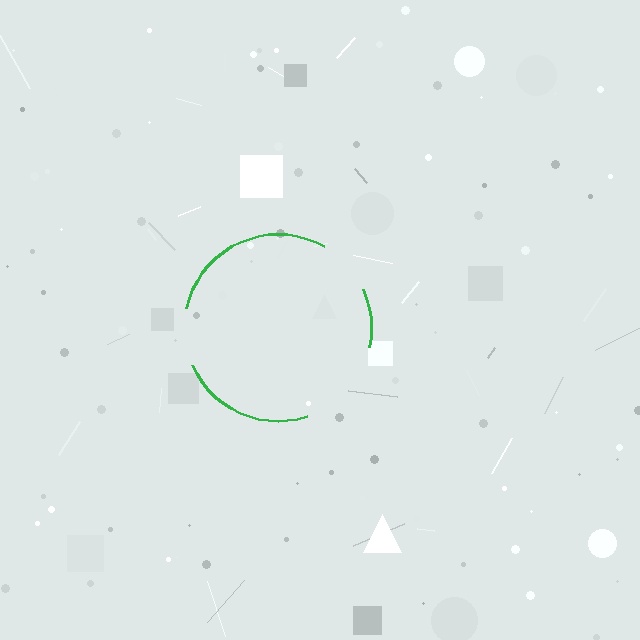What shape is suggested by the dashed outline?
The dashed outline suggests a circle.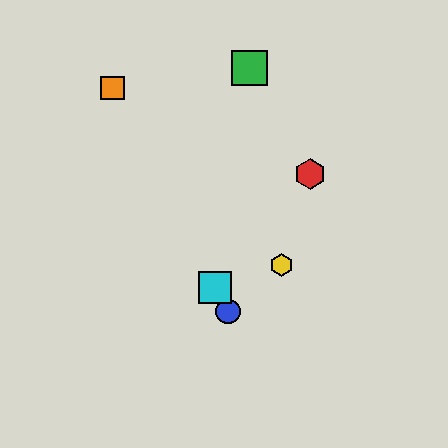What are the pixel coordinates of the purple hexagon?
The purple hexagon is at (213, 283).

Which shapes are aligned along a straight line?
The blue circle, the purple hexagon, the orange square, the cyan square are aligned along a straight line.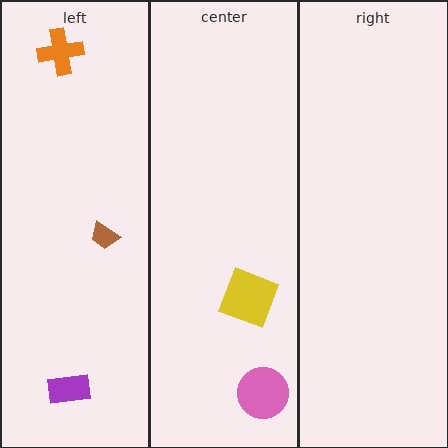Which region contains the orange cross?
The left region.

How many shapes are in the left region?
3.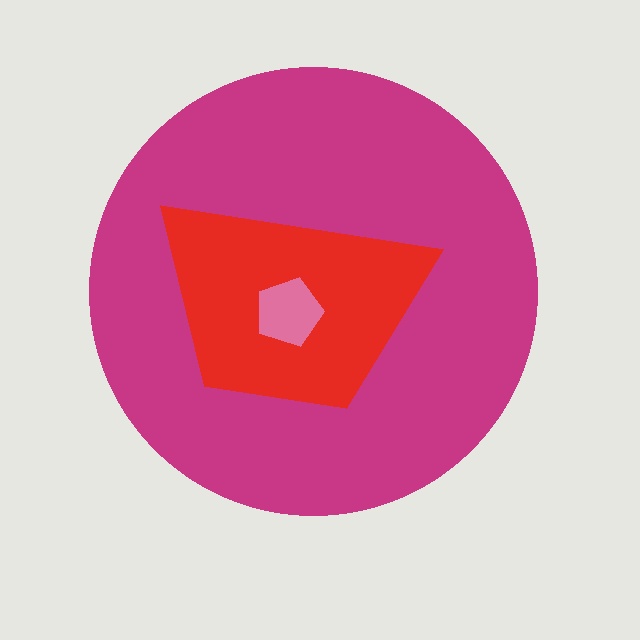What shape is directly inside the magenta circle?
The red trapezoid.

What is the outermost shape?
The magenta circle.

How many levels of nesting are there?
3.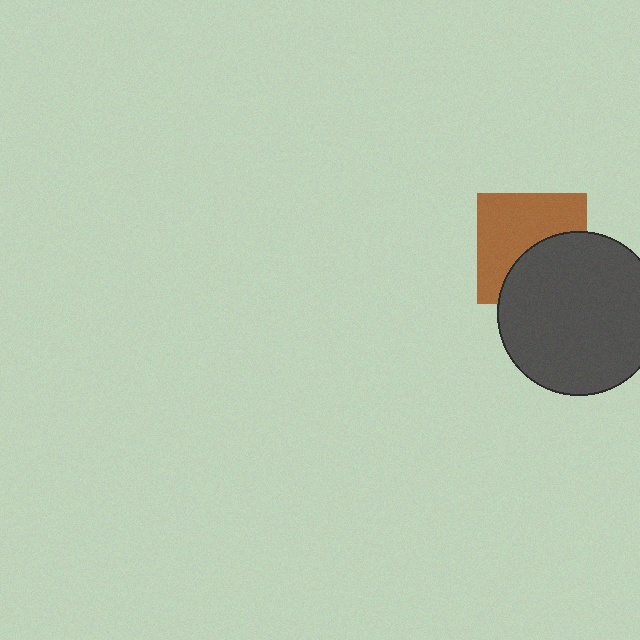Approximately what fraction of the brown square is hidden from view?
Roughly 42% of the brown square is hidden behind the dark gray circle.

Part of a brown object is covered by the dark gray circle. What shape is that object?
It is a square.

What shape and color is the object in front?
The object in front is a dark gray circle.